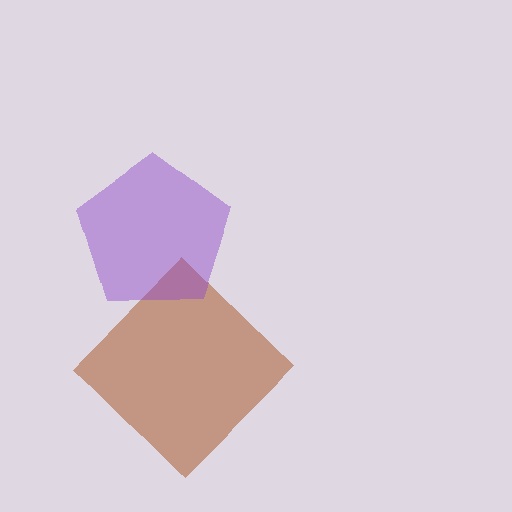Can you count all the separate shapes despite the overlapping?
Yes, there are 2 separate shapes.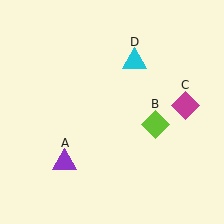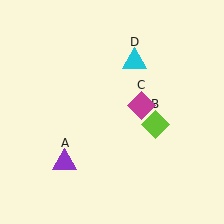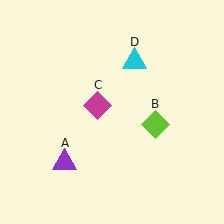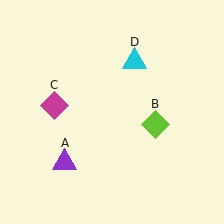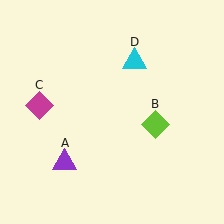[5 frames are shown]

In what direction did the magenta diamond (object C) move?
The magenta diamond (object C) moved left.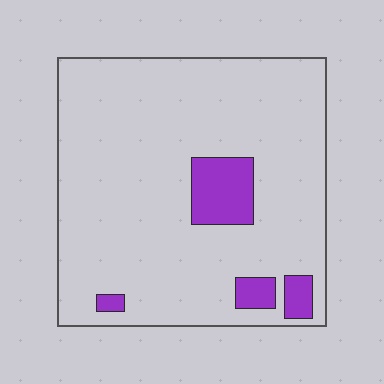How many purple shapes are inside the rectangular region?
4.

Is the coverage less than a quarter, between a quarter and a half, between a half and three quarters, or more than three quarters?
Less than a quarter.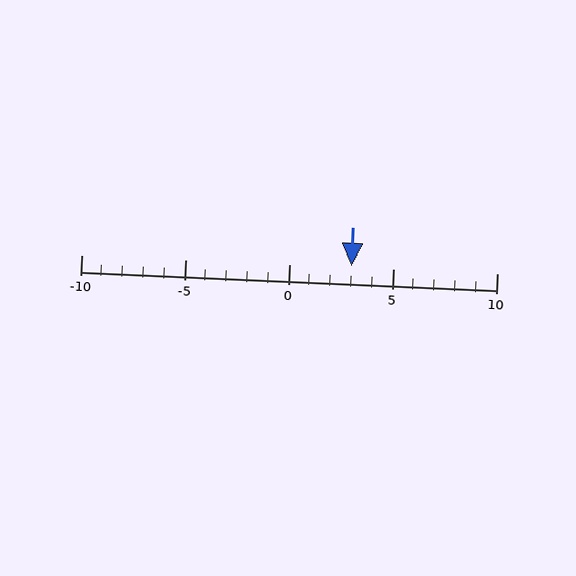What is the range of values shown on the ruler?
The ruler shows values from -10 to 10.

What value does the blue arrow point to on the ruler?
The blue arrow points to approximately 3.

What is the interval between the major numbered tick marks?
The major tick marks are spaced 5 units apart.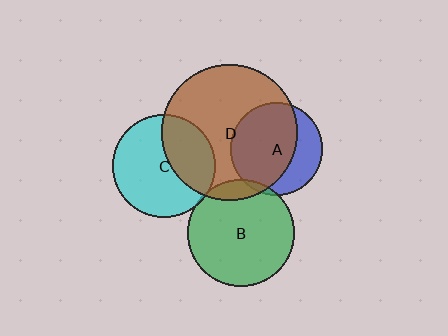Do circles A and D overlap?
Yes.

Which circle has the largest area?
Circle D (brown).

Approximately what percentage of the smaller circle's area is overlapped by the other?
Approximately 65%.